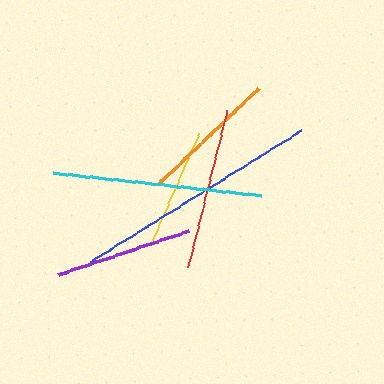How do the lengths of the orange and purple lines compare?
The orange and purple lines are approximately the same length.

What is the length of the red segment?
The red segment is approximately 162 pixels long.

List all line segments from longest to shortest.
From longest to shortest: blue, cyan, red, orange, purple, yellow.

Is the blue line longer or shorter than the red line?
The blue line is longer than the red line.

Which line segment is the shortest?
The yellow line is the shortest at approximately 116 pixels.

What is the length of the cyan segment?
The cyan segment is approximately 210 pixels long.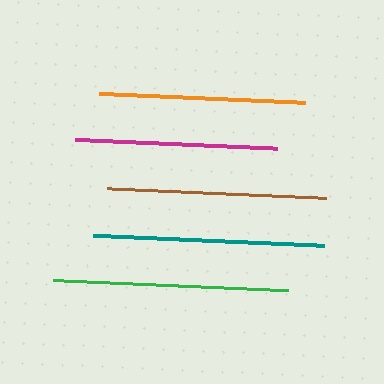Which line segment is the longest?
The green line is the longest at approximately 235 pixels.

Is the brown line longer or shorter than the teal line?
The teal line is longer than the brown line.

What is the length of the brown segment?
The brown segment is approximately 219 pixels long.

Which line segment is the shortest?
The magenta line is the shortest at approximately 202 pixels.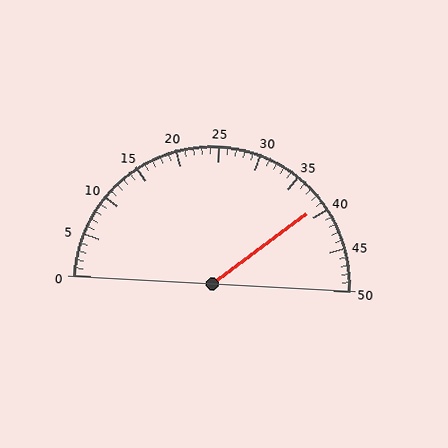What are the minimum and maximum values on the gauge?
The gauge ranges from 0 to 50.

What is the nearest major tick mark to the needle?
The nearest major tick mark is 40.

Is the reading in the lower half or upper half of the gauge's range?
The reading is in the upper half of the range (0 to 50).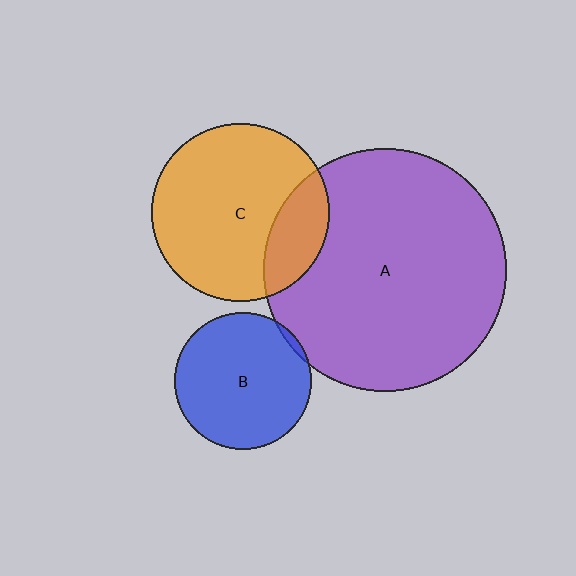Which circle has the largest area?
Circle A (purple).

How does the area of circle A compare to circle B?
Approximately 3.1 times.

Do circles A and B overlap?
Yes.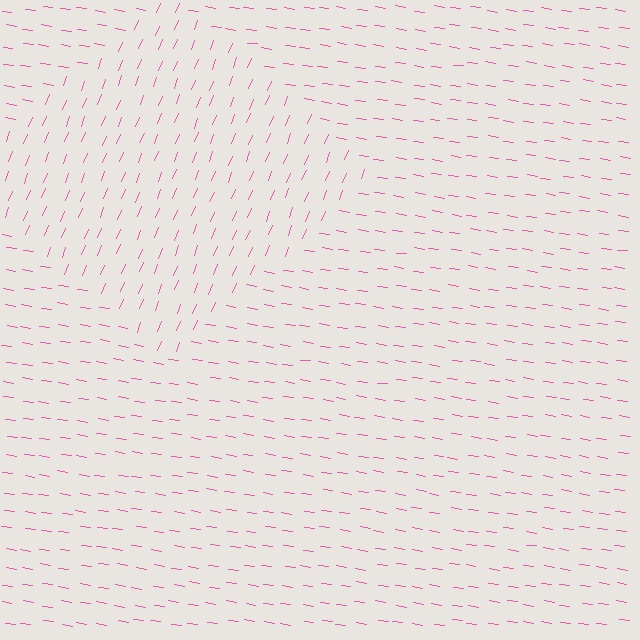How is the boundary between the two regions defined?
The boundary is defined purely by a change in line orientation (approximately 76 degrees difference). All lines are the same color and thickness.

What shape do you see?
I see a diamond.